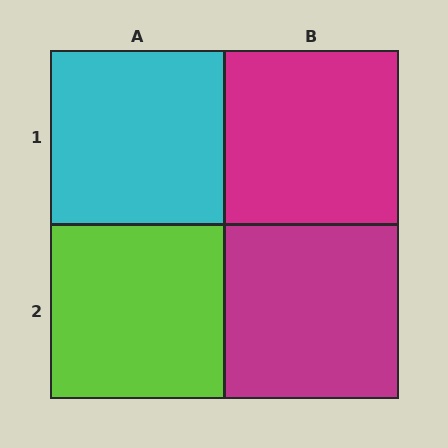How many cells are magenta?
2 cells are magenta.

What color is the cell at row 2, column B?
Magenta.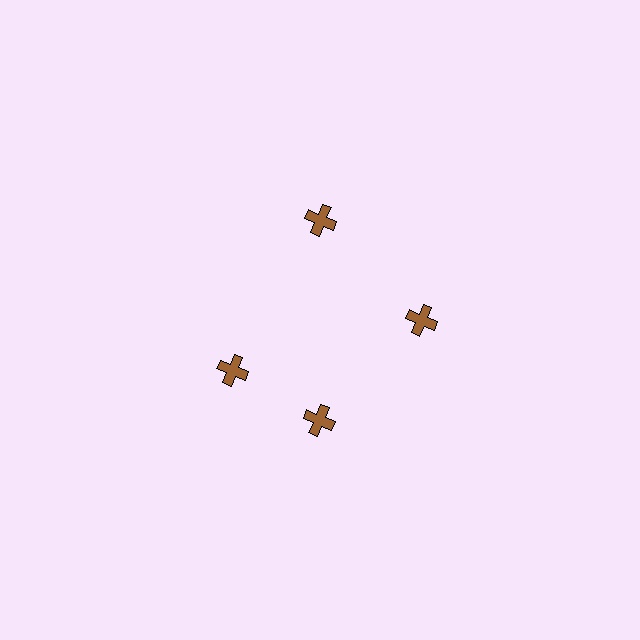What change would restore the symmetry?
The symmetry would be restored by rotating it back into even spacing with its neighbors so that all 4 crosses sit at equal angles and equal distance from the center.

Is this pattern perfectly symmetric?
No. The 4 brown crosses are arranged in a ring, but one element near the 9 o'clock position is rotated out of alignment along the ring, breaking the 4-fold rotational symmetry.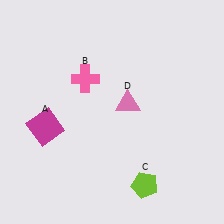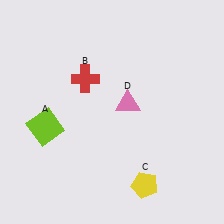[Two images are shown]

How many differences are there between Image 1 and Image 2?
There are 3 differences between the two images.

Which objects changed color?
A changed from magenta to lime. B changed from pink to red. C changed from lime to yellow.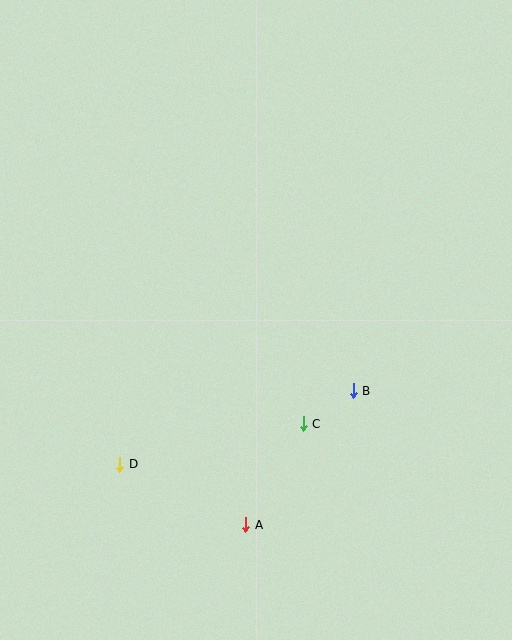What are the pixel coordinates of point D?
Point D is at (119, 465).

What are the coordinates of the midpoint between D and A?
The midpoint between D and A is at (183, 495).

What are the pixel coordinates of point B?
Point B is at (353, 391).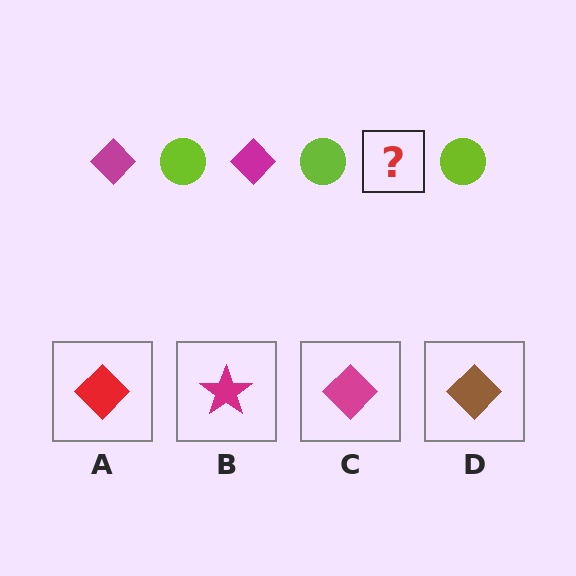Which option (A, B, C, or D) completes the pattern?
C.